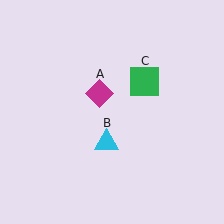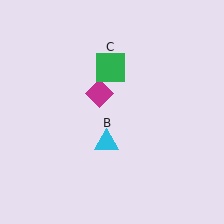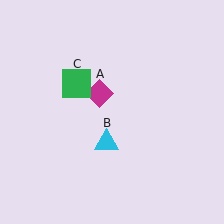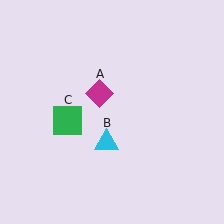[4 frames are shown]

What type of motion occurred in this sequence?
The green square (object C) rotated counterclockwise around the center of the scene.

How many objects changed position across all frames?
1 object changed position: green square (object C).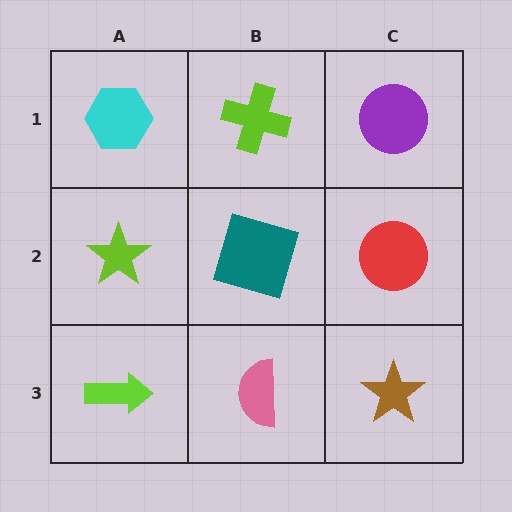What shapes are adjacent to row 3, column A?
A lime star (row 2, column A), a pink semicircle (row 3, column B).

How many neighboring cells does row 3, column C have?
2.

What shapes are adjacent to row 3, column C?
A red circle (row 2, column C), a pink semicircle (row 3, column B).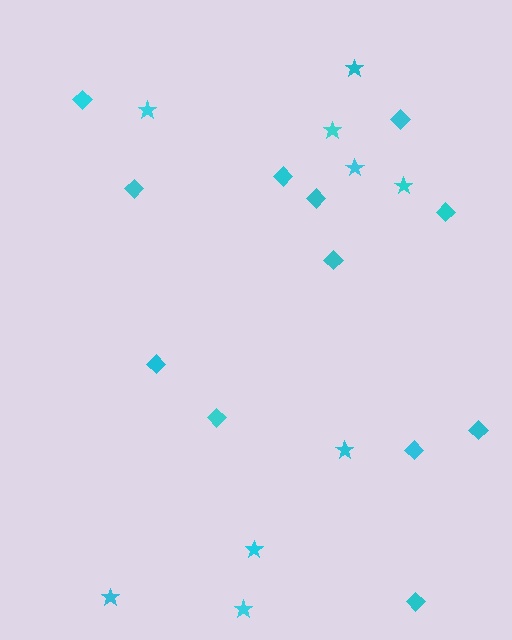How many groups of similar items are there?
There are 2 groups: one group of diamonds (12) and one group of stars (9).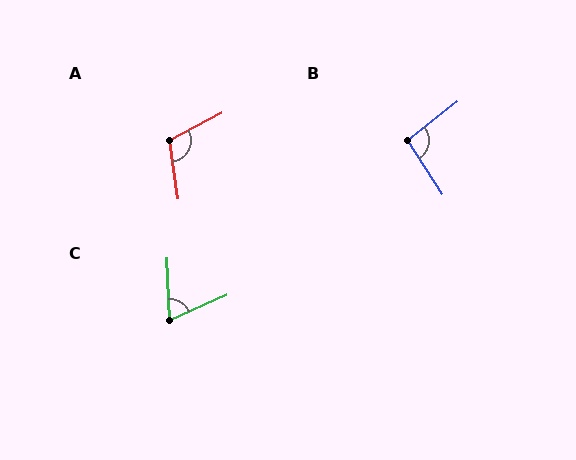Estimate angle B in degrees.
Approximately 95 degrees.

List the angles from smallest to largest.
C (68°), B (95°), A (110°).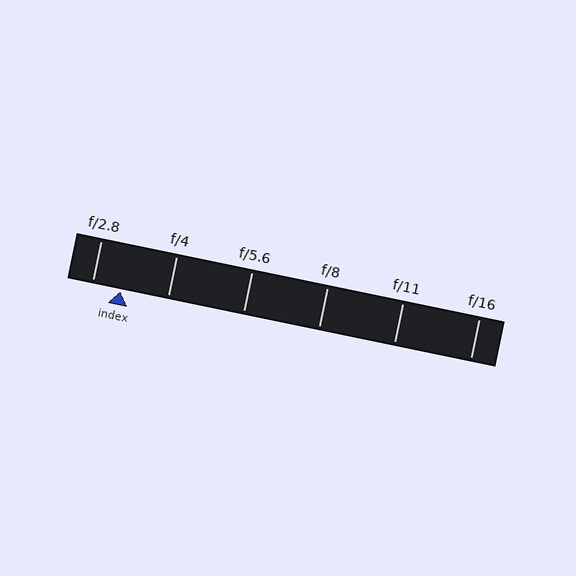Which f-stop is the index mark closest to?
The index mark is closest to f/2.8.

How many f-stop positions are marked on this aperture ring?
There are 6 f-stop positions marked.